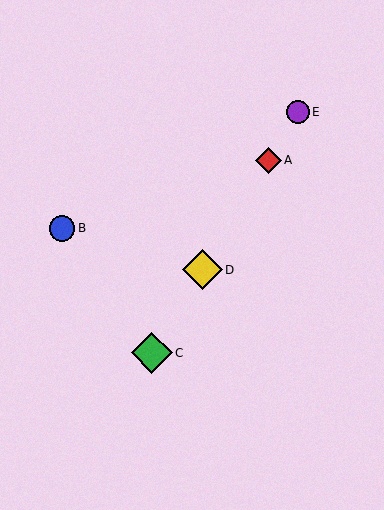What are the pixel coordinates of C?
Object C is at (152, 353).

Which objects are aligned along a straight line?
Objects A, C, D, E are aligned along a straight line.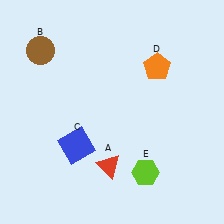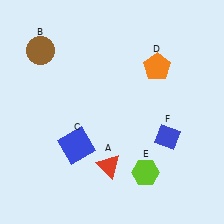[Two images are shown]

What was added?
A blue diamond (F) was added in Image 2.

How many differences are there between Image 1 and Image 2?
There is 1 difference between the two images.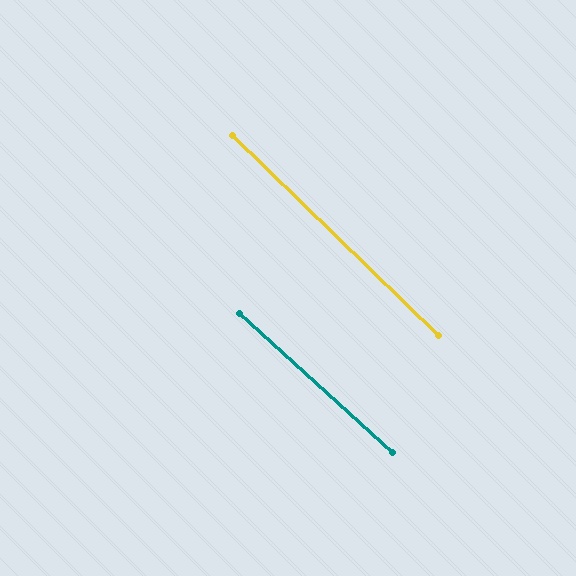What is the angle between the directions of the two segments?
Approximately 2 degrees.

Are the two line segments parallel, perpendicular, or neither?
Parallel — their directions differ by only 1.9°.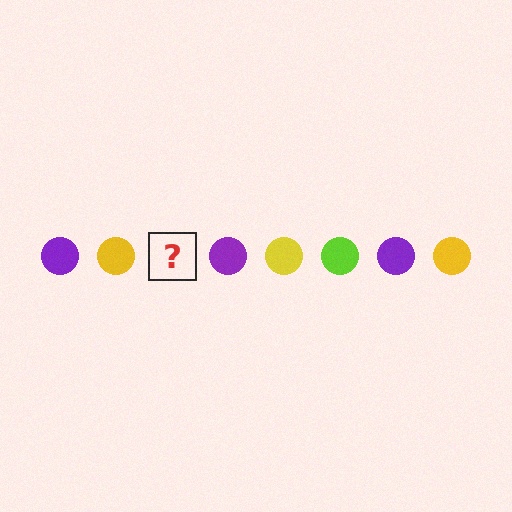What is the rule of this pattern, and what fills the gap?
The rule is that the pattern cycles through purple, yellow, lime circles. The gap should be filled with a lime circle.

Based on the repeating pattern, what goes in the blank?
The blank should be a lime circle.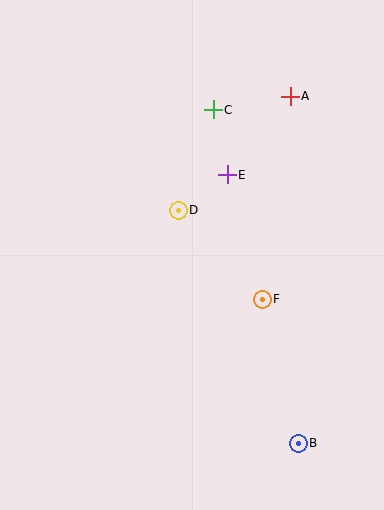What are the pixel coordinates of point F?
Point F is at (262, 299).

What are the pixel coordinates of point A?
Point A is at (290, 96).